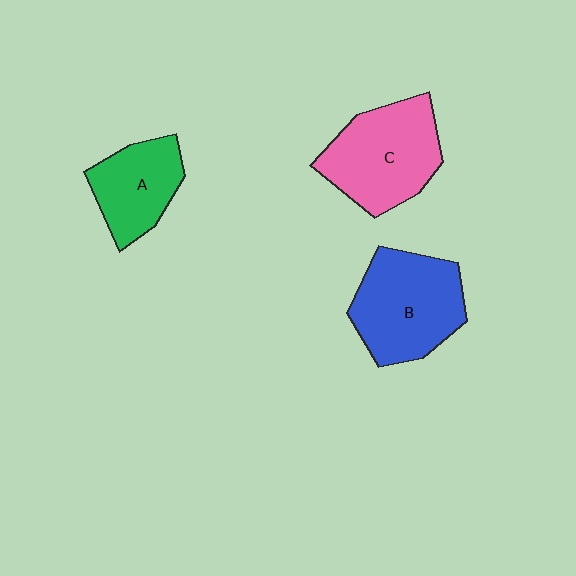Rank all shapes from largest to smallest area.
From largest to smallest: B (blue), C (pink), A (green).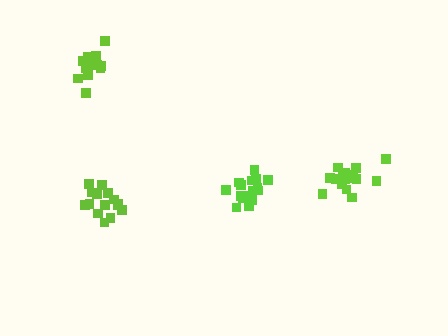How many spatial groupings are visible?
There are 4 spatial groupings.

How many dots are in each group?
Group 1: 17 dots, Group 2: 14 dots, Group 3: 15 dots, Group 4: 18 dots (64 total).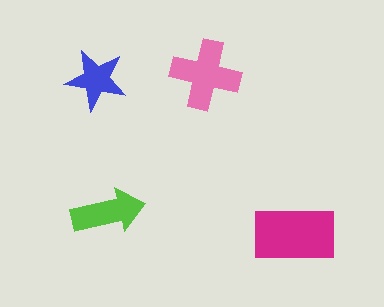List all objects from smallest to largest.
The blue star, the lime arrow, the pink cross, the magenta rectangle.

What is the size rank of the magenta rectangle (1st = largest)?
1st.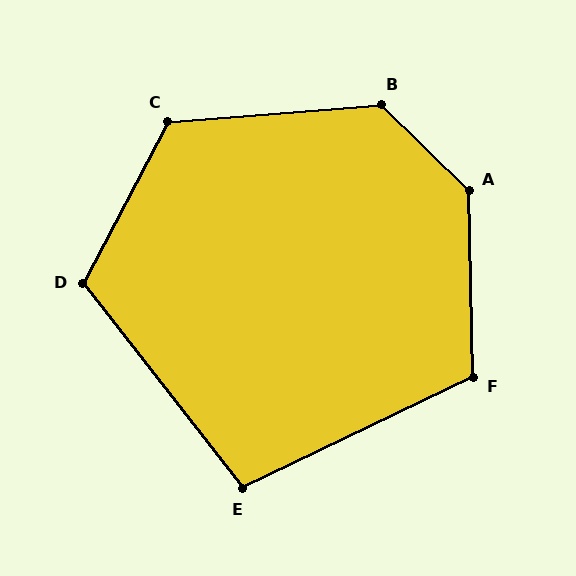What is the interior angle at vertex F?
Approximately 115 degrees (obtuse).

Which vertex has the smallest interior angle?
E, at approximately 102 degrees.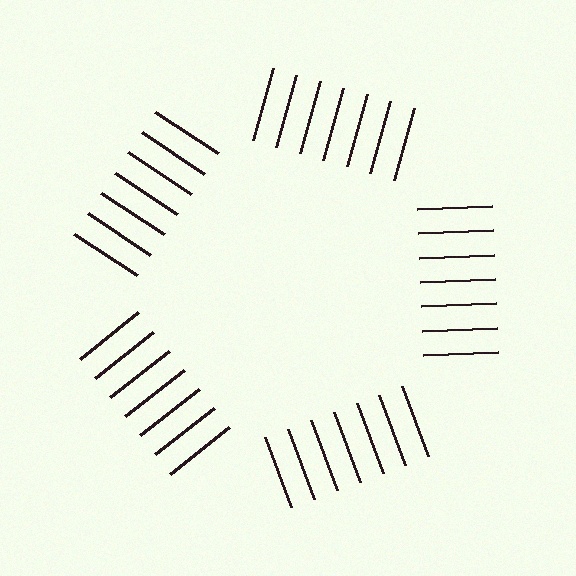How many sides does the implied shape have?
5 sides — the line-ends trace a pentagon.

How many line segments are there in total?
35 — 7 along each of the 5 edges.